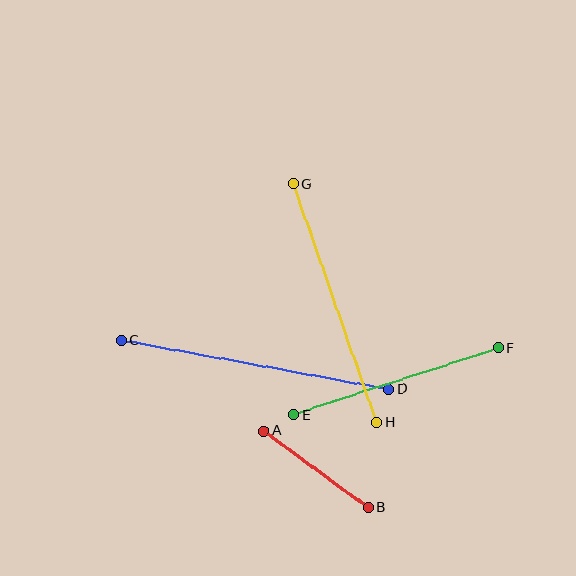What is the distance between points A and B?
The distance is approximately 129 pixels.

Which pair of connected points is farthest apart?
Points C and D are farthest apart.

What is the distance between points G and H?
The distance is approximately 253 pixels.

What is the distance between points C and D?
The distance is approximately 272 pixels.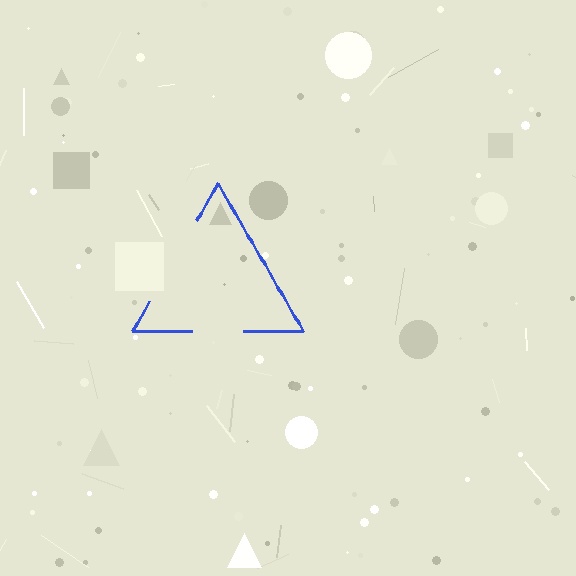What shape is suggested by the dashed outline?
The dashed outline suggests a triangle.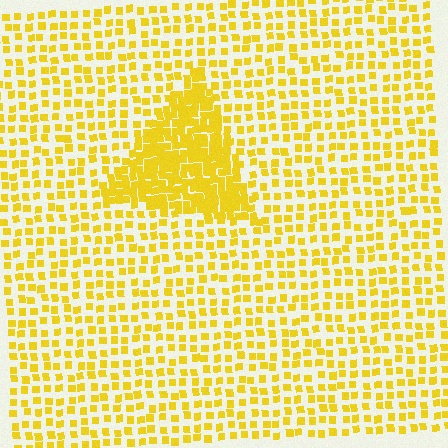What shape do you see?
I see a triangle.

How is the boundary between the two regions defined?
The boundary is defined by a change in element density (approximately 2.4x ratio). All elements are the same color, size, and shape.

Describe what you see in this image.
The image contains small yellow elements arranged at two different densities. A triangle-shaped region is visible where the elements are more densely packed than the surrounding area.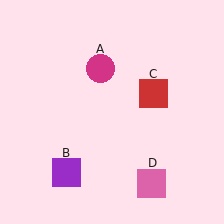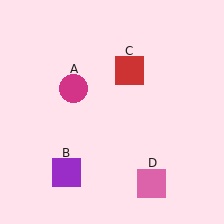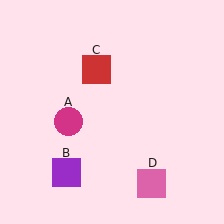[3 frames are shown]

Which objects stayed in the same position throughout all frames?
Purple square (object B) and pink square (object D) remained stationary.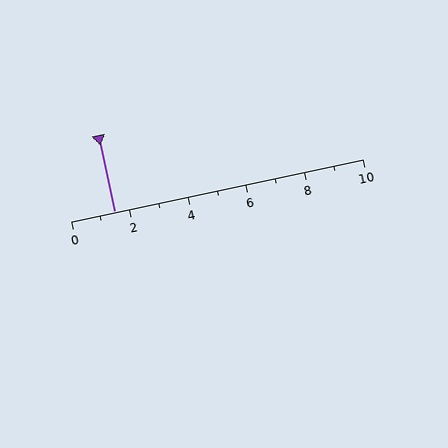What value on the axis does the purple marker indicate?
The marker indicates approximately 1.5.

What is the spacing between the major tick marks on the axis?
The major ticks are spaced 2 apart.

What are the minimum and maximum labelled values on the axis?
The axis runs from 0 to 10.